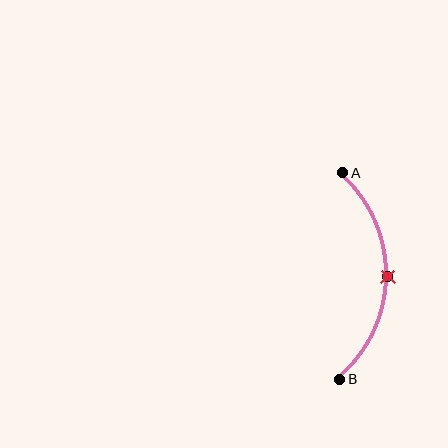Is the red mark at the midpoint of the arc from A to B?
Yes. The red mark lies on the arc at equal arc-length from both A and B — it is the arc midpoint.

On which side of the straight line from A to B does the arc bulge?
The arc bulges to the right of the straight line connecting A and B.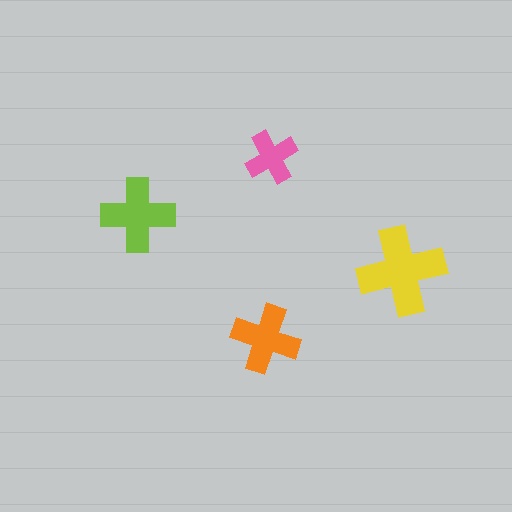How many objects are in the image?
There are 4 objects in the image.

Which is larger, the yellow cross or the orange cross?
The yellow one.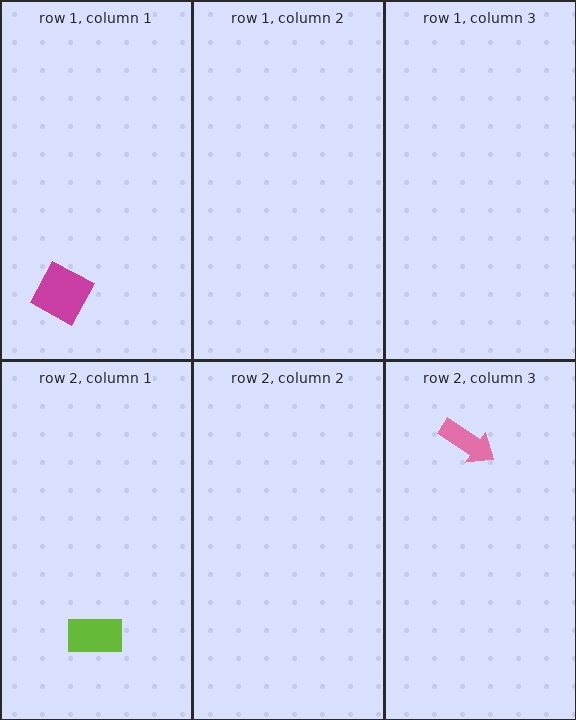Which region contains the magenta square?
The row 1, column 1 region.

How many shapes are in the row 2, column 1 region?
1.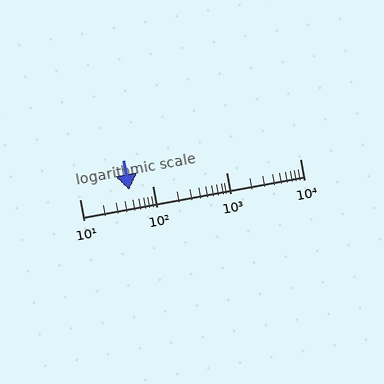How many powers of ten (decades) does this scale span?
The scale spans 3 decades, from 10 to 10000.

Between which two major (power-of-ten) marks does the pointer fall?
The pointer is between 10 and 100.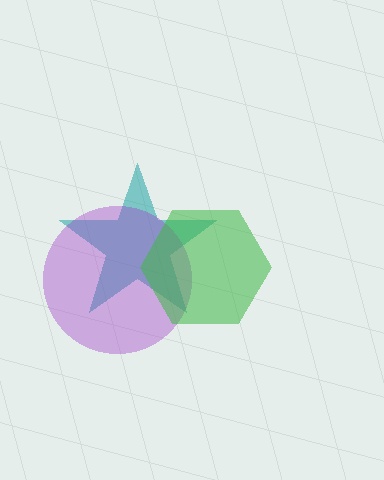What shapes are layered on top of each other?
The layered shapes are: a teal star, a purple circle, a green hexagon.